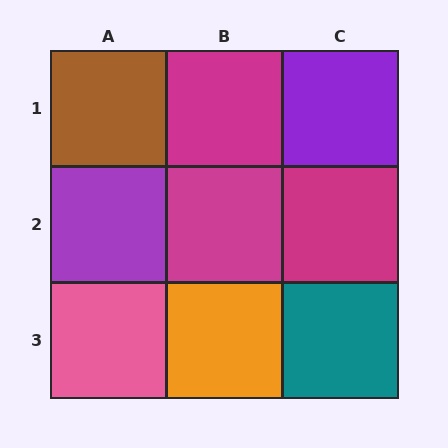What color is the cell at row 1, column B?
Magenta.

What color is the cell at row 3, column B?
Orange.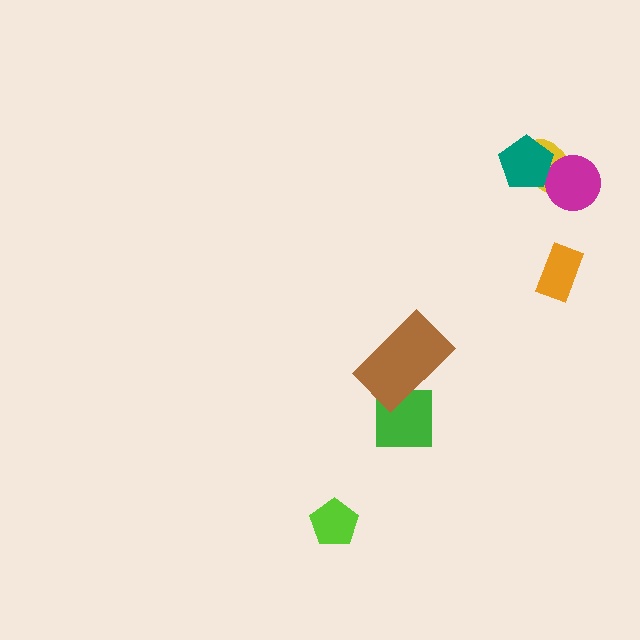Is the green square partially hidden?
Yes, it is partially covered by another shape.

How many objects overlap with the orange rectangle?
0 objects overlap with the orange rectangle.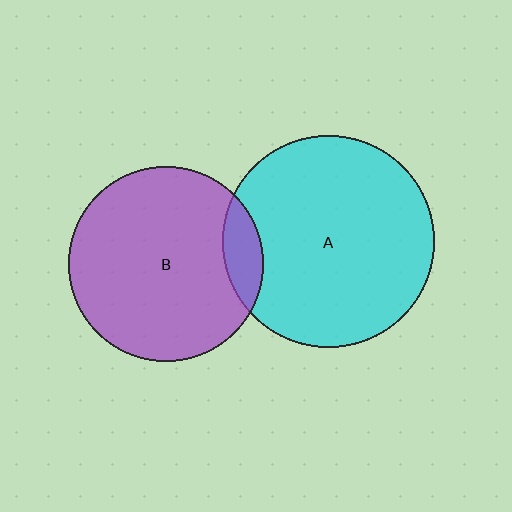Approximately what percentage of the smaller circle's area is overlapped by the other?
Approximately 10%.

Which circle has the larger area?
Circle A (cyan).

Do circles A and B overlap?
Yes.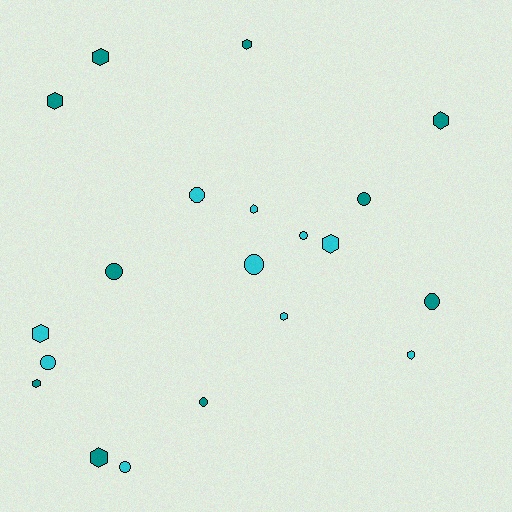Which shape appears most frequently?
Hexagon, with 11 objects.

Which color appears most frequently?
Teal, with 10 objects.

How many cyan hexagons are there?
There are 5 cyan hexagons.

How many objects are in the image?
There are 20 objects.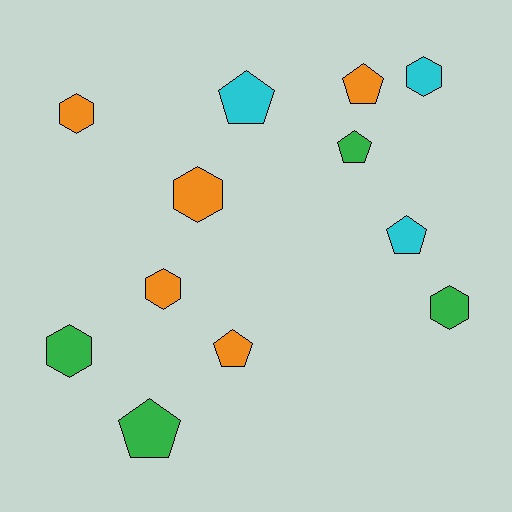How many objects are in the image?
There are 12 objects.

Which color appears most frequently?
Orange, with 5 objects.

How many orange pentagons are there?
There are 2 orange pentagons.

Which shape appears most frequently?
Hexagon, with 6 objects.